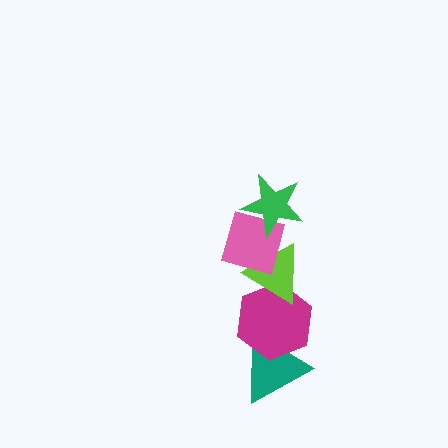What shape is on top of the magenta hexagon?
The lime triangle is on top of the magenta hexagon.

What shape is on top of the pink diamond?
The green star is on top of the pink diamond.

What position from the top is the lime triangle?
The lime triangle is 3rd from the top.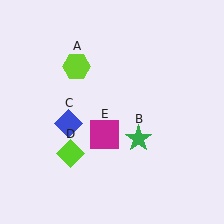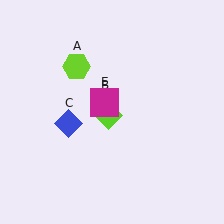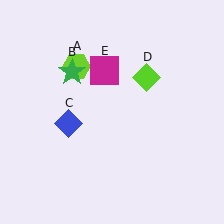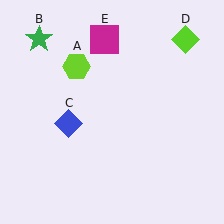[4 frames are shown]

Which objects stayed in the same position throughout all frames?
Lime hexagon (object A) and blue diamond (object C) remained stationary.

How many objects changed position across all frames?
3 objects changed position: green star (object B), lime diamond (object D), magenta square (object E).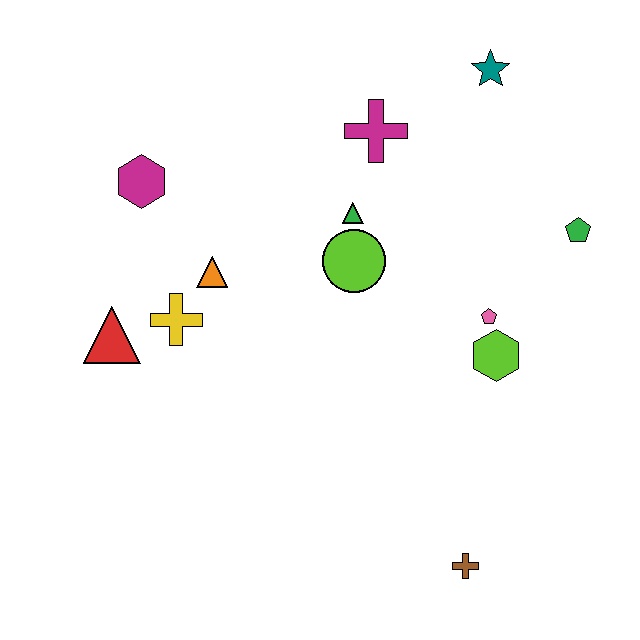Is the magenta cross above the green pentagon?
Yes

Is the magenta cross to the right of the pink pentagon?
No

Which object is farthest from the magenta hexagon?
The brown cross is farthest from the magenta hexagon.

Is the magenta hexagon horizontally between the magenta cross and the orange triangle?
No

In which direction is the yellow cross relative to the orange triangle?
The yellow cross is below the orange triangle.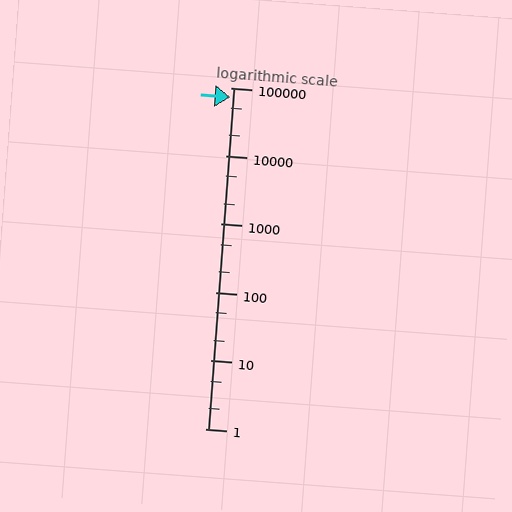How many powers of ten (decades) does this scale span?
The scale spans 5 decades, from 1 to 100000.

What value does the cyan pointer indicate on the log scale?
The pointer indicates approximately 72000.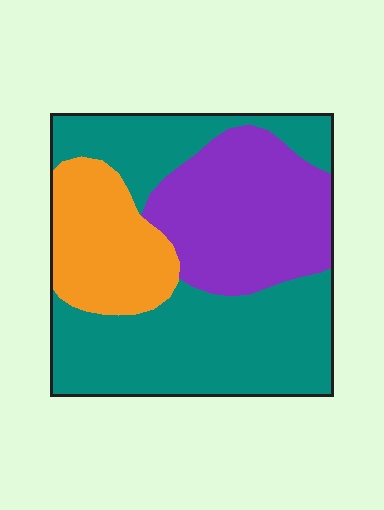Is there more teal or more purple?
Teal.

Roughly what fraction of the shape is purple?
Purple takes up between a sixth and a third of the shape.